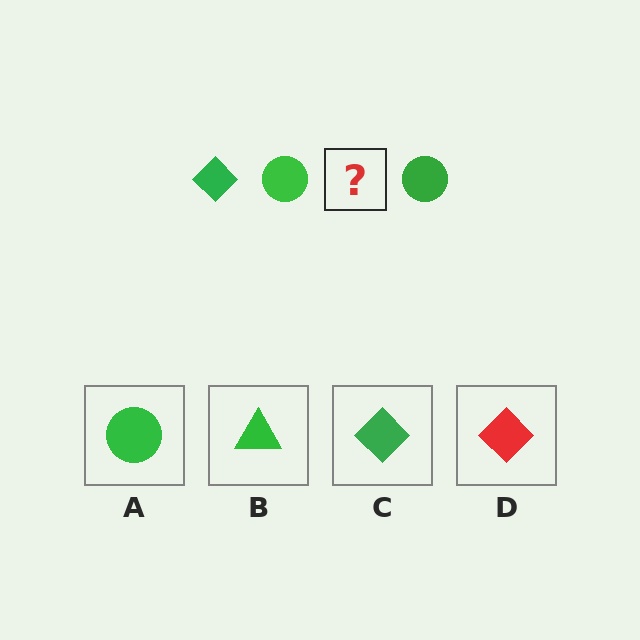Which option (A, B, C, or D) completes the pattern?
C.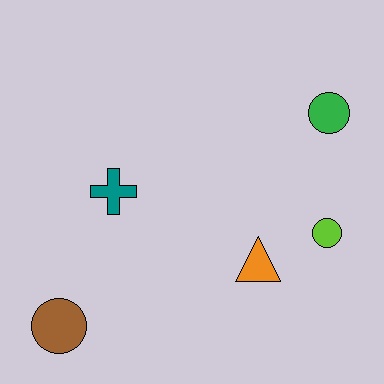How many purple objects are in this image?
There are no purple objects.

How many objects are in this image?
There are 5 objects.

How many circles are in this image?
There are 3 circles.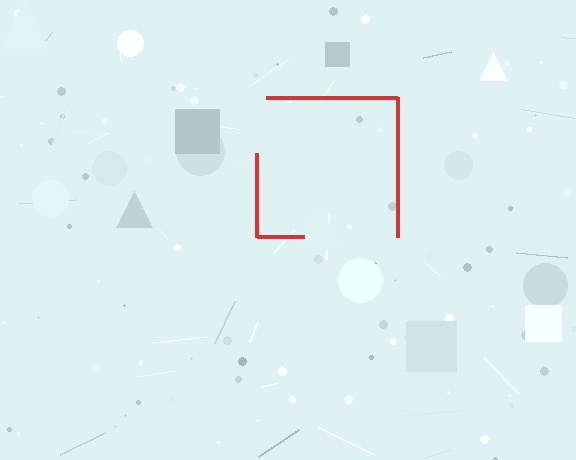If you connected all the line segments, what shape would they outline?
They would outline a square.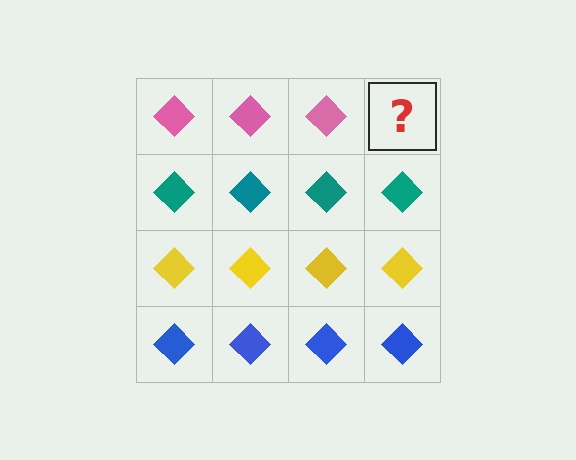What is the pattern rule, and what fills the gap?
The rule is that each row has a consistent color. The gap should be filled with a pink diamond.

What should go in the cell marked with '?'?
The missing cell should contain a pink diamond.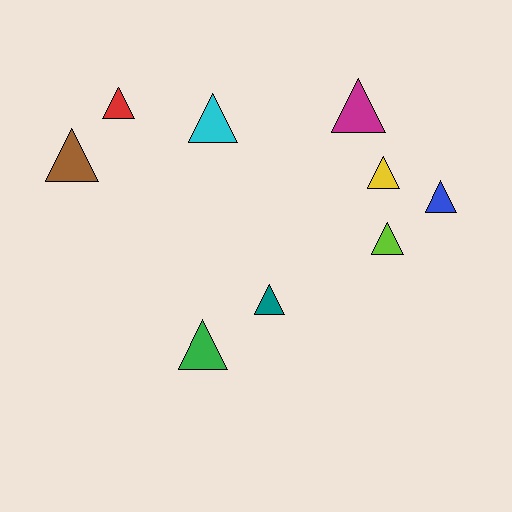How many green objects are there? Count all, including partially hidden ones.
There is 1 green object.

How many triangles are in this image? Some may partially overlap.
There are 9 triangles.